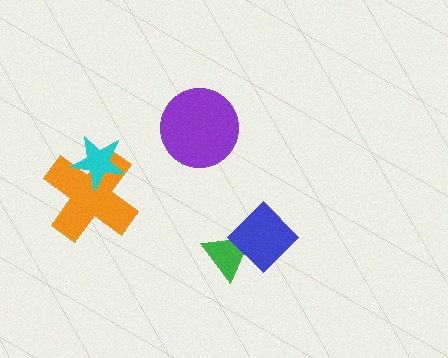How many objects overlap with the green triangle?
1 object overlaps with the green triangle.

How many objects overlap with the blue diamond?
1 object overlaps with the blue diamond.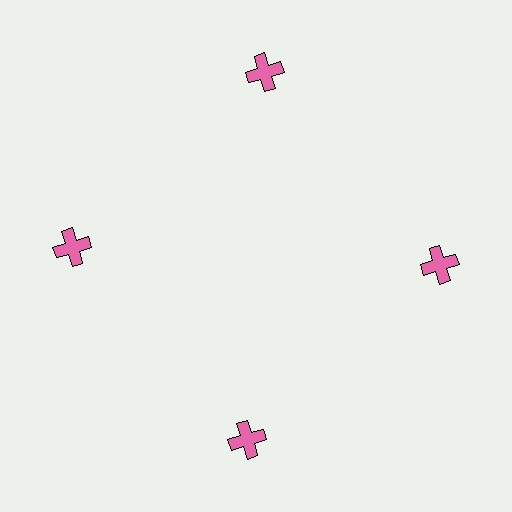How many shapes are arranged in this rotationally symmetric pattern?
There are 4 shapes, arranged in 4 groups of 1.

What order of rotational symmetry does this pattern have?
This pattern has 4-fold rotational symmetry.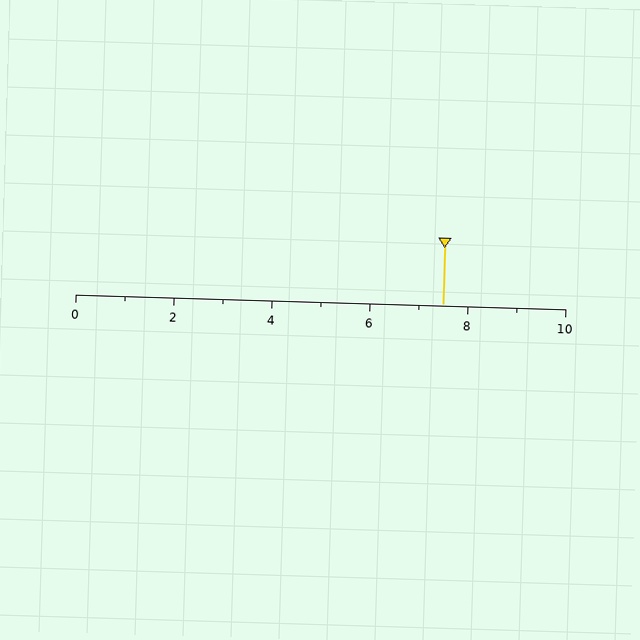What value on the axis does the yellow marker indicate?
The marker indicates approximately 7.5.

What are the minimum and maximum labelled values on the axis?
The axis runs from 0 to 10.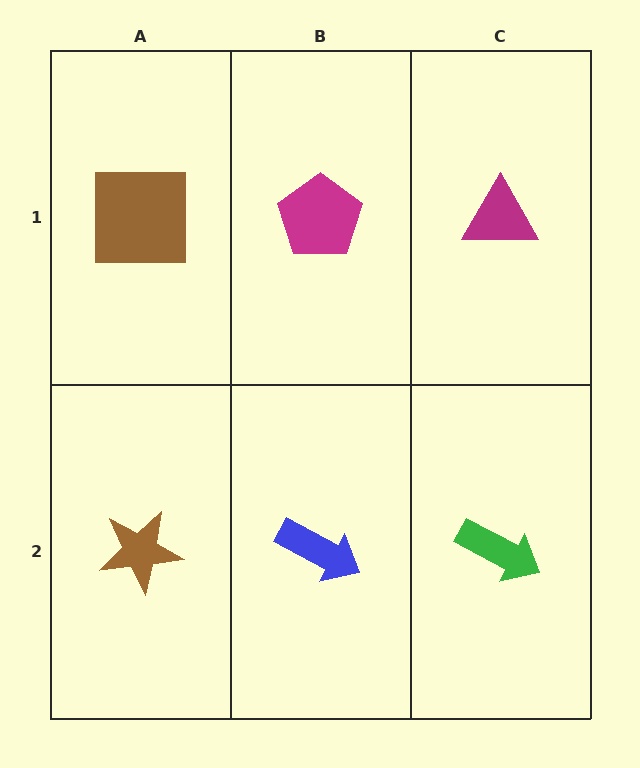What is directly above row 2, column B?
A magenta pentagon.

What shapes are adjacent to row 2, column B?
A magenta pentagon (row 1, column B), a brown star (row 2, column A), a green arrow (row 2, column C).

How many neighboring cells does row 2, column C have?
2.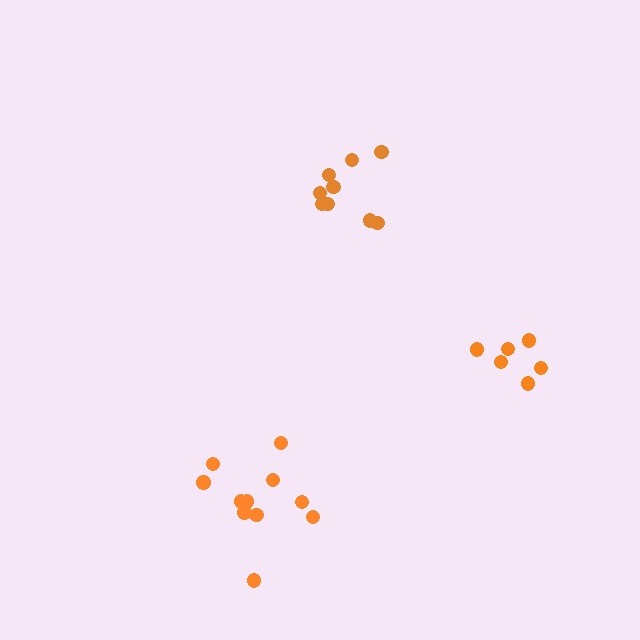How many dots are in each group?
Group 1: 9 dots, Group 2: 6 dots, Group 3: 11 dots (26 total).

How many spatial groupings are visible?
There are 3 spatial groupings.